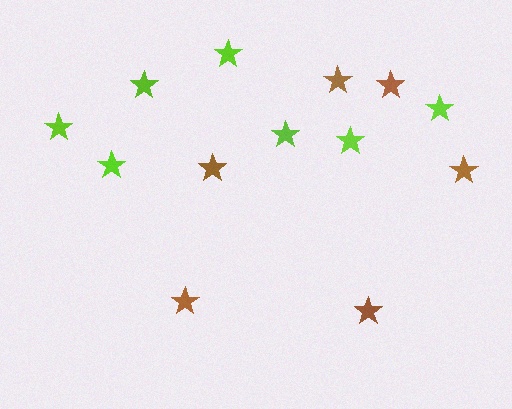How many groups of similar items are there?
There are 2 groups: one group of brown stars (6) and one group of lime stars (7).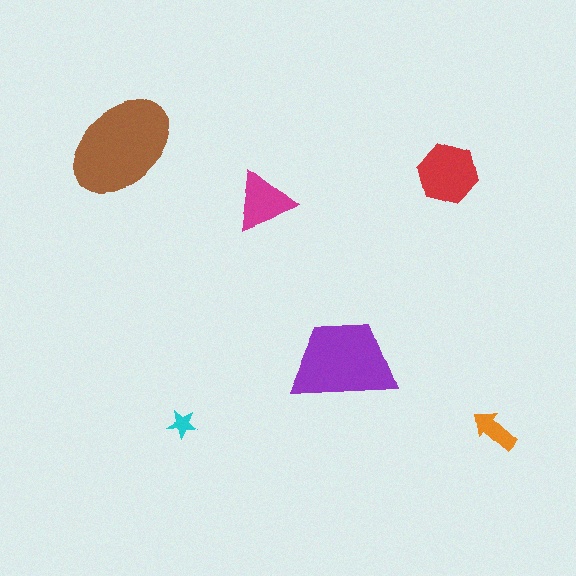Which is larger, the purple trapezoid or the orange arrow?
The purple trapezoid.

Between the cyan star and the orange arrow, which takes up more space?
The orange arrow.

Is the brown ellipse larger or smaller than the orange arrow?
Larger.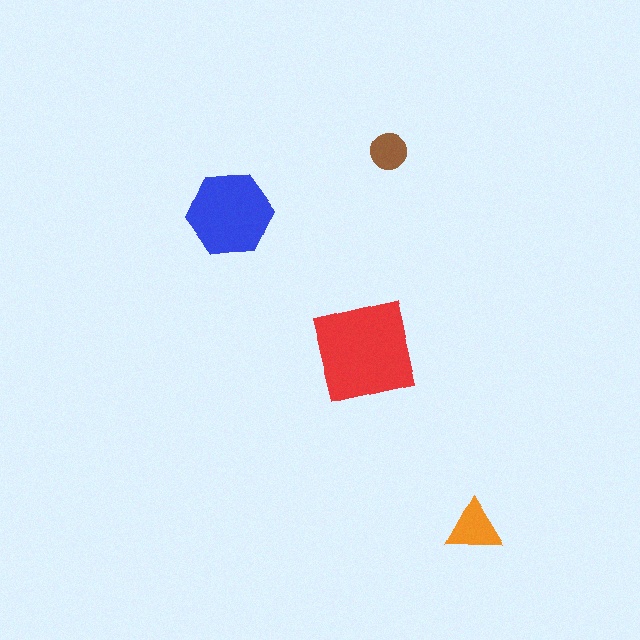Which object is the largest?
The red square.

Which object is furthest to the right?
The orange triangle is rightmost.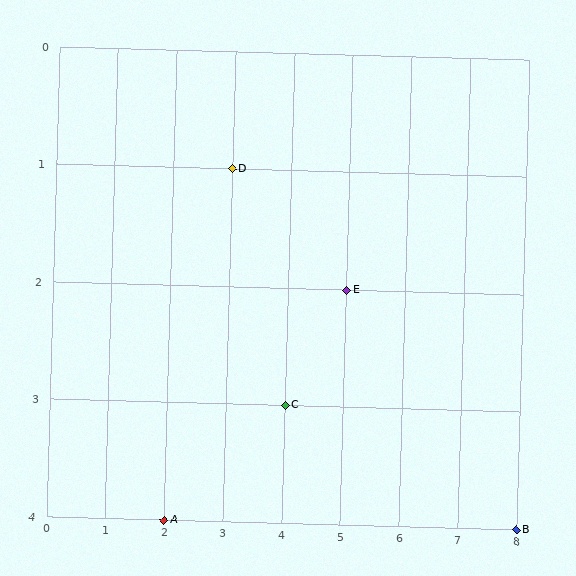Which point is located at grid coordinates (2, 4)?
Point A is at (2, 4).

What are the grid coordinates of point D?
Point D is at grid coordinates (3, 1).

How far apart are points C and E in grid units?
Points C and E are 1 column and 1 row apart (about 1.4 grid units diagonally).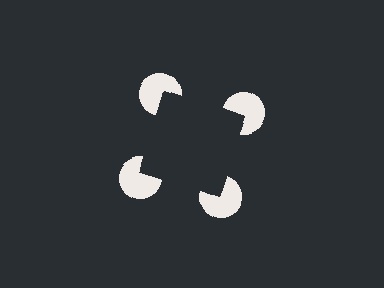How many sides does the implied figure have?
4 sides.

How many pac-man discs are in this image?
There are 4 — one at each vertex of the illusory square.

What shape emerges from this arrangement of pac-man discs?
An illusory square — its edges are inferred from the aligned wedge cuts in the pac-man discs, not physically drawn.